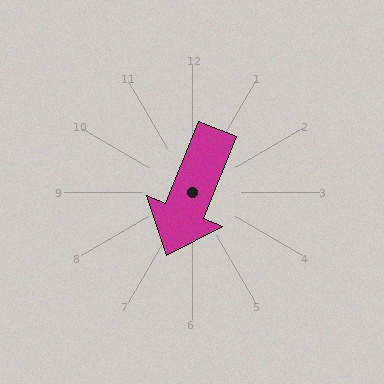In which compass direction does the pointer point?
South.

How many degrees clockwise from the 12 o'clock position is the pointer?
Approximately 202 degrees.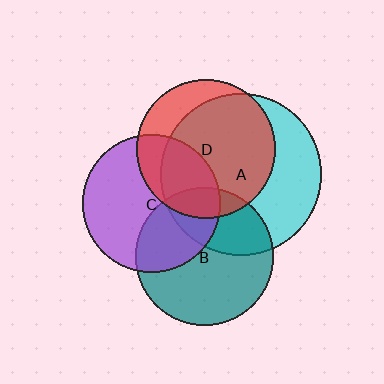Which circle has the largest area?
Circle A (cyan).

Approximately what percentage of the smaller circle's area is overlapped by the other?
Approximately 75%.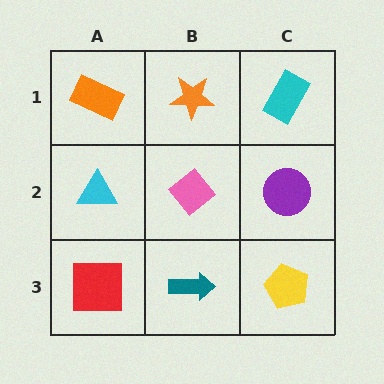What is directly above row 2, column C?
A cyan rectangle.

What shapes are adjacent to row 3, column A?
A cyan triangle (row 2, column A), a teal arrow (row 3, column B).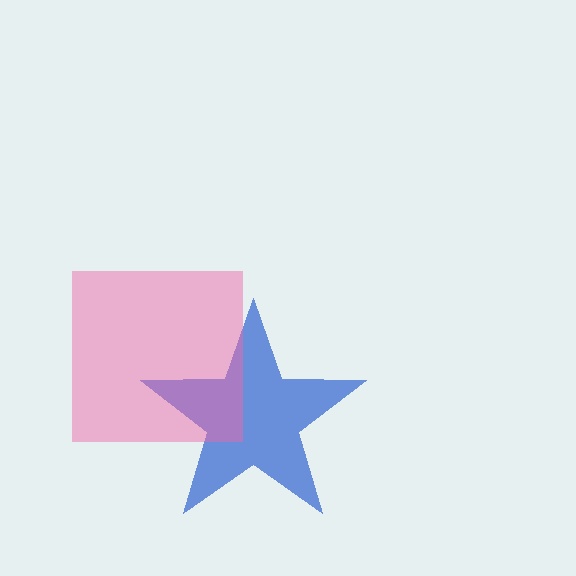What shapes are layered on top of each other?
The layered shapes are: a blue star, a pink square.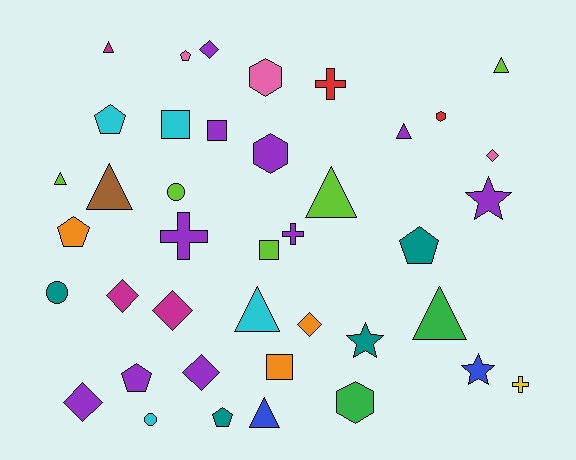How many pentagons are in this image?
There are 6 pentagons.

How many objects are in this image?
There are 40 objects.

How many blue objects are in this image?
There are 2 blue objects.